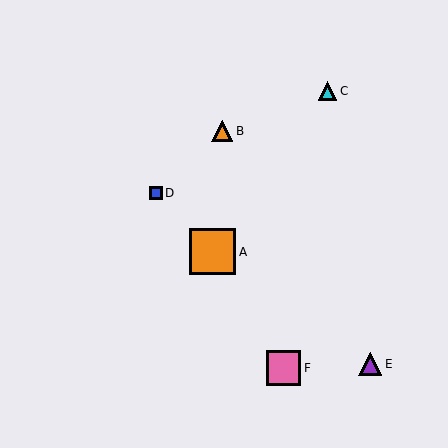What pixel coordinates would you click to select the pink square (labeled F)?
Click at (283, 368) to select the pink square F.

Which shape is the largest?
The orange square (labeled A) is the largest.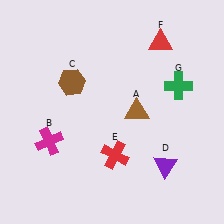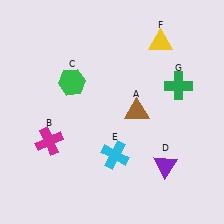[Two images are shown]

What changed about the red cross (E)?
In Image 1, E is red. In Image 2, it changed to cyan.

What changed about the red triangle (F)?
In Image 1, F is red. In Image 2, it changed to yellow.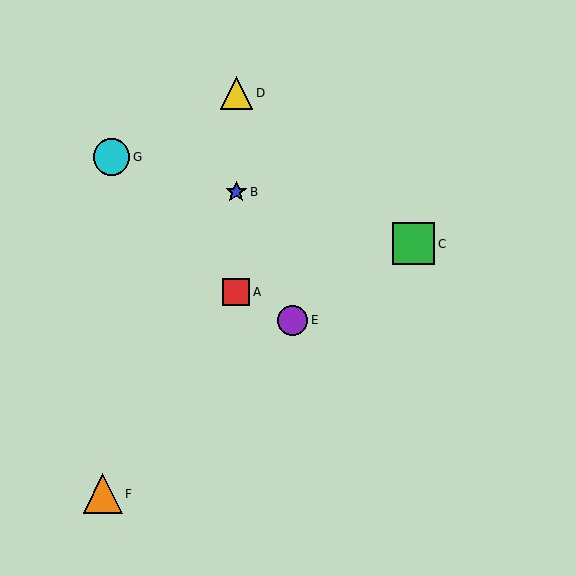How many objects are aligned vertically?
3 objects (A, B, D) are aligned vertically.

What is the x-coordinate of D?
Object D is at x≈236.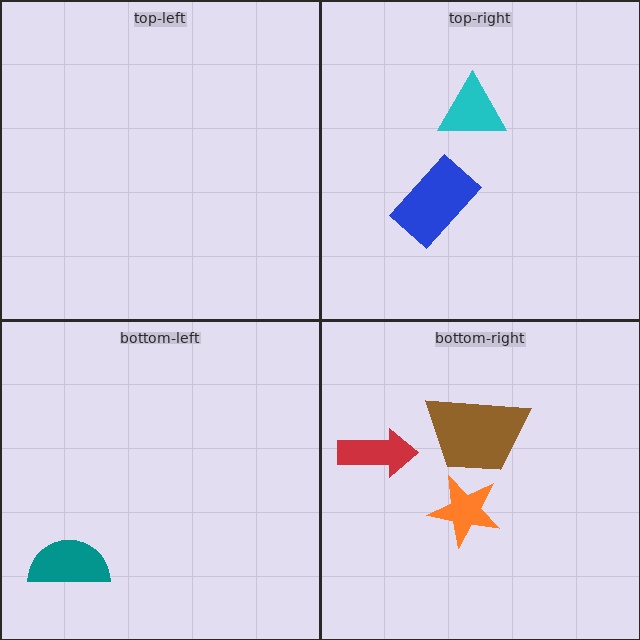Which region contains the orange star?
The bottom-right region.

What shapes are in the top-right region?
The cyan triangle, the blue rectangle.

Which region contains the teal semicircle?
The bottom-left region.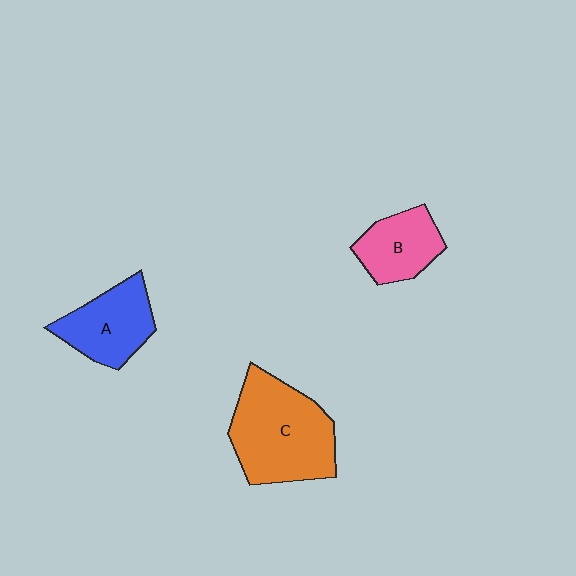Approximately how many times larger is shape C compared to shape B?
Approximately 1.9 times.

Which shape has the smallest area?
Shape B (pink).